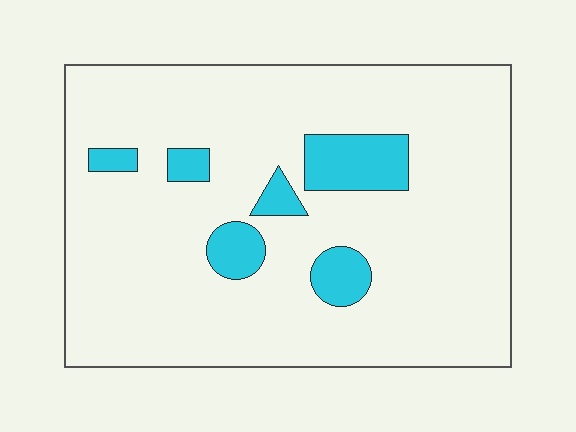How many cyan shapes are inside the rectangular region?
6.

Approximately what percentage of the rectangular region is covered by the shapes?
Approximately 10%.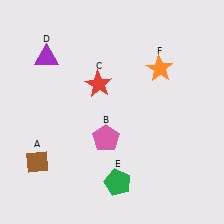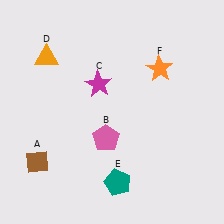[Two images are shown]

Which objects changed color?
C changed from red to magenta. D changed from purple to orange. E changed from green to teal.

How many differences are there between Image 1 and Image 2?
There are 3 differences between the two images.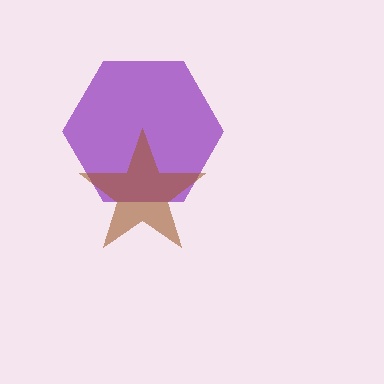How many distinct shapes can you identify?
There are 2 distinct shapes: a purple hexagon, a brown star.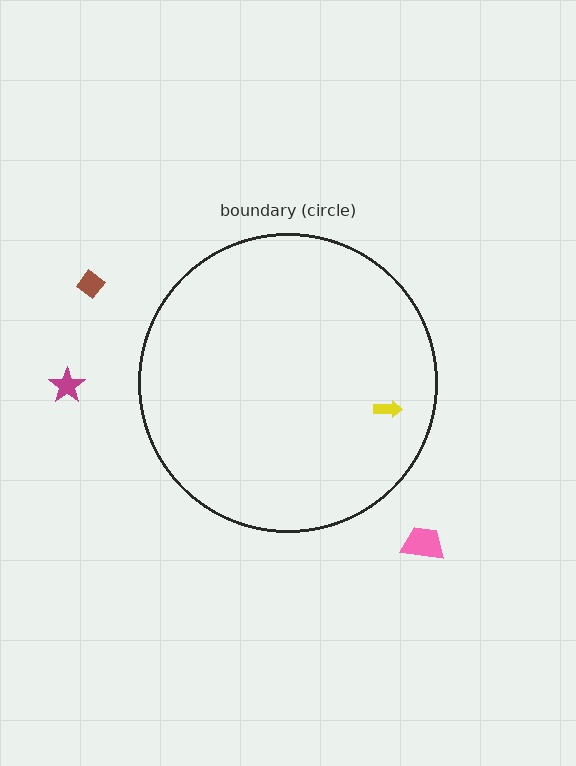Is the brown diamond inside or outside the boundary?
Outside.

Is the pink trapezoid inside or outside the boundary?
Outside.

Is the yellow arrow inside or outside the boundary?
Inside.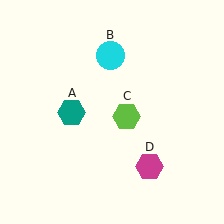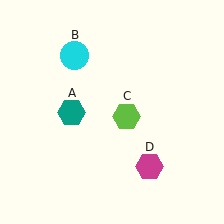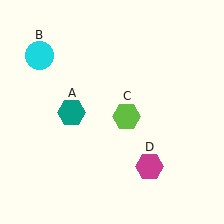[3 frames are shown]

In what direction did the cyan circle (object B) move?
The cyan circle (object B) moved left.